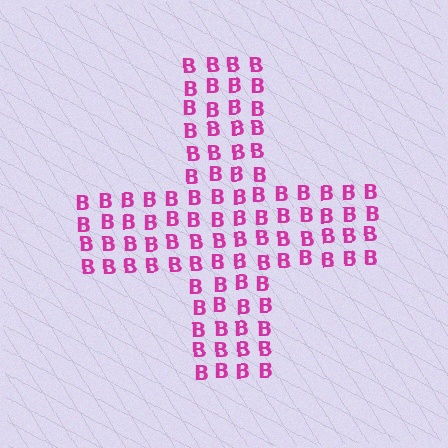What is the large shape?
The large shape is a cross.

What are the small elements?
The small elements are letter B's.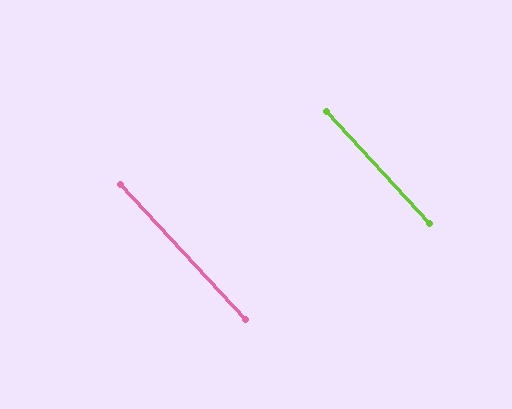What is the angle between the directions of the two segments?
Approximately 0 degrees.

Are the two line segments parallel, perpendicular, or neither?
Parallel — their directions differ by only 0.3°.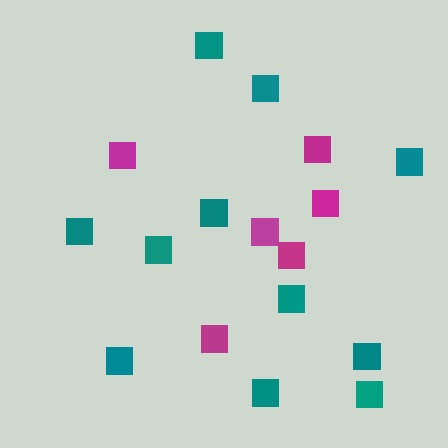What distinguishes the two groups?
There are 2 groups: one group of magenta squares (6) and one group of teal squares (11).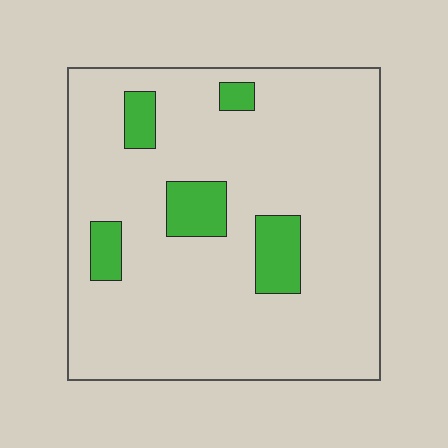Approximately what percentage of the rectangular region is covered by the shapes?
Approximately 10%.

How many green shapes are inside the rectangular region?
5.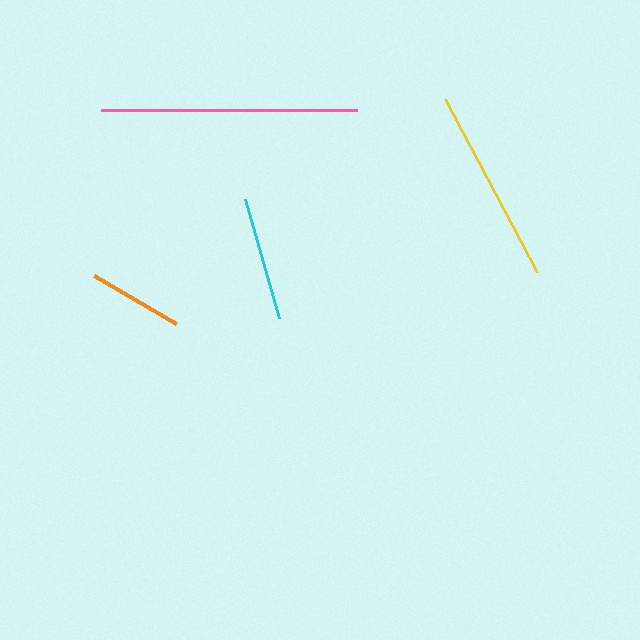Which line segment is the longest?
The pink line is the longest at approximately 256 pixels.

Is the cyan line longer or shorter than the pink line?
The pink line is longer than the cyan line.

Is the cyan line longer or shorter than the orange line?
The cyan line is longer than the orange line.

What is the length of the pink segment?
The pink segment is approximately 256 pixels long.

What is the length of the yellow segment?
The yellow segment is approximately 196 pixels long.